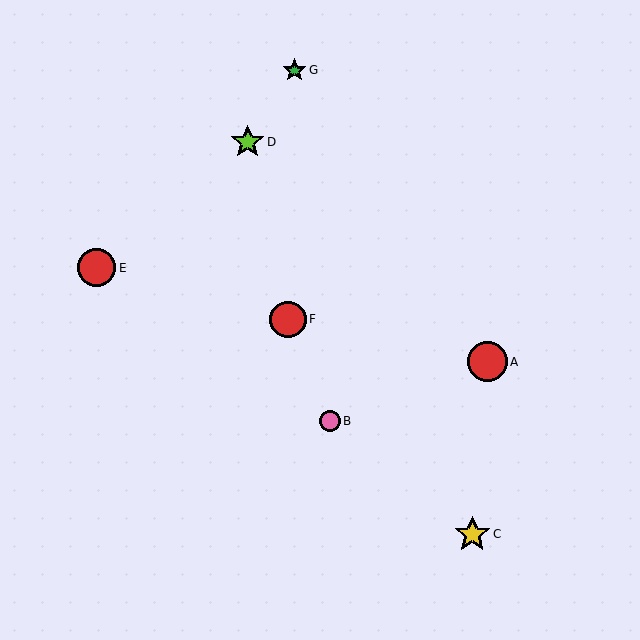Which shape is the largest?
The red circle (labeled A) is the largest.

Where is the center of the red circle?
The center of the red circle is at (288, 319).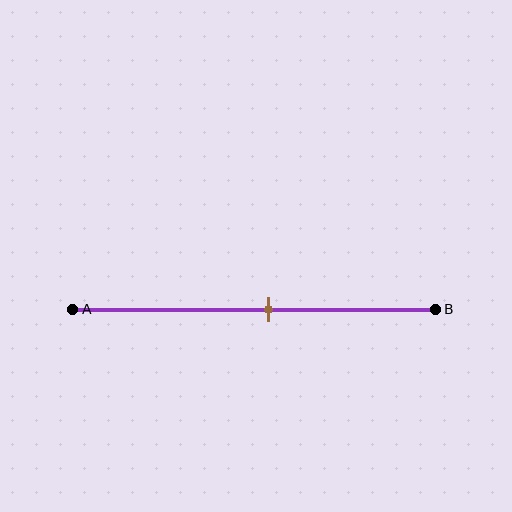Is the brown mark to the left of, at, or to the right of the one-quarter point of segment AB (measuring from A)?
The brown mark is to the right of the one-quarter point of segment AB.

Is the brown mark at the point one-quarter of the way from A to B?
No, the mark is at about 55% from A, not at the 25% one-quarter point.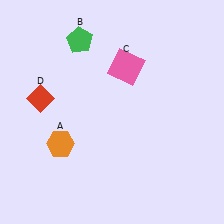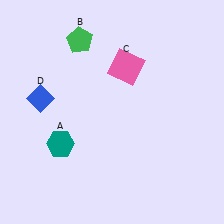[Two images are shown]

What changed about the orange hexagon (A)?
In Image 1, A is orange. In Image 2, it changed to teal.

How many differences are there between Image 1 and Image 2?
There are 2 differences between the two images.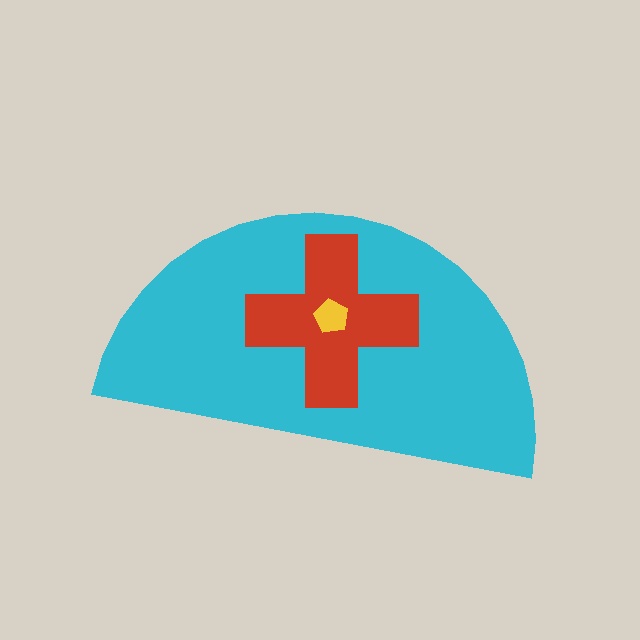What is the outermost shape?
The cyan semicircle.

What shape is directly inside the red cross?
The yellow pentagon.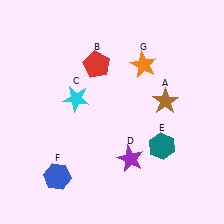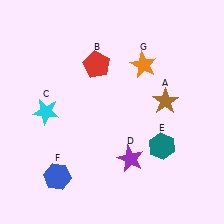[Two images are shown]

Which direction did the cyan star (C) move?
The cyan star (C) moved left.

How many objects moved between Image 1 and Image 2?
1 object moved between the two images.